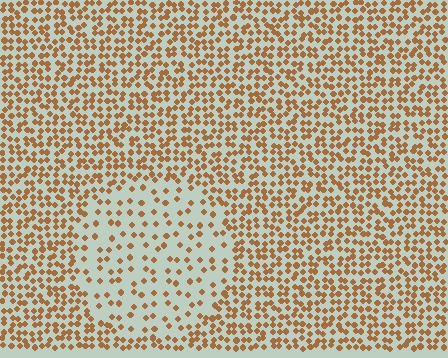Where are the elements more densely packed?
The elements are more densely packed outside the circle boundary.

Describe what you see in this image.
The image contains small brown elements arranged at two different densities. A circle-shaped region is visible where the elements are less densely packed than the surrounding area.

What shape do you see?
I see a circle.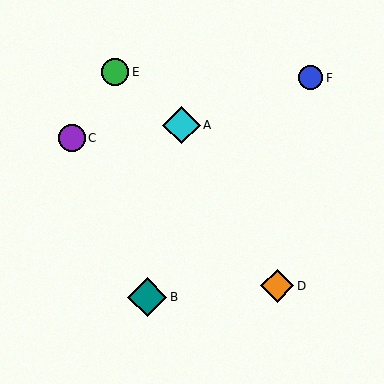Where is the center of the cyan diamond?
The center of the cyan diamond is at (182, 125).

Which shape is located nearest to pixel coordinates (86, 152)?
The purple circle (labeled C) at (72, 138) is nearest to that location.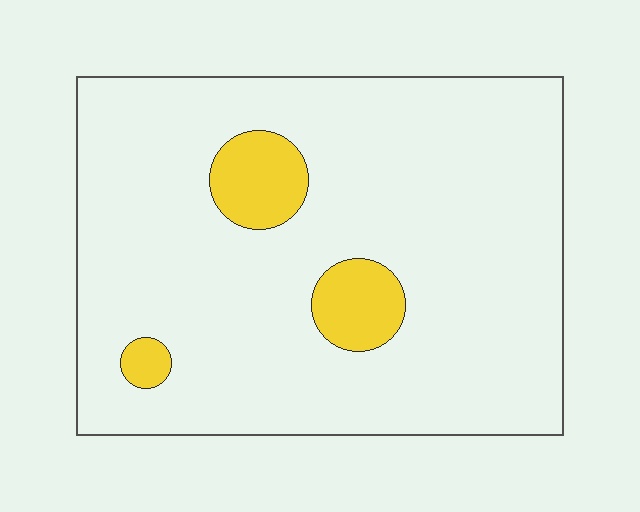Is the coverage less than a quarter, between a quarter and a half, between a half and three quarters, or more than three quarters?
Less than a quarter.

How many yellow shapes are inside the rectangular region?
3.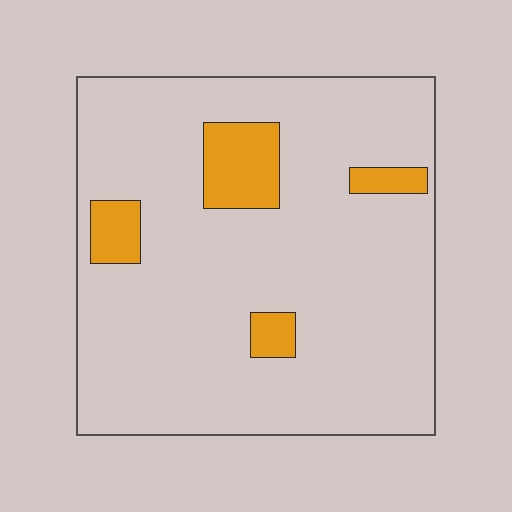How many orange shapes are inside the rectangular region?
4.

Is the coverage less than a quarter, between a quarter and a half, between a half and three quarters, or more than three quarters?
Less than a quarter.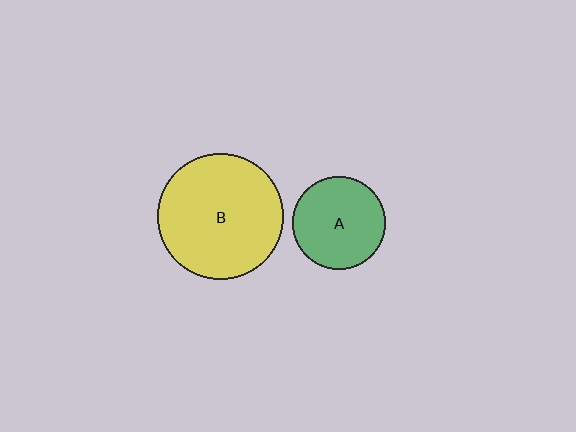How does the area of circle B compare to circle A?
Approximately 1.8 times.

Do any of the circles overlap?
No, none of the circles overlap.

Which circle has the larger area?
Circle B (yellow).